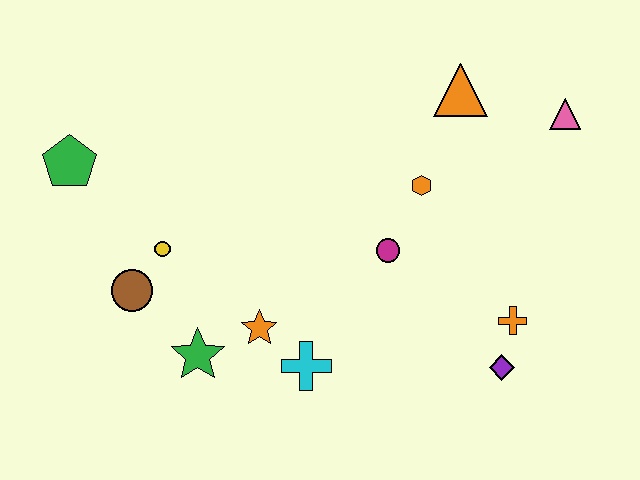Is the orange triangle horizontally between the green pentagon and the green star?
No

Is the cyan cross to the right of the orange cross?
No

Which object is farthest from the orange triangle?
The green pentagon is farthest from the orange triangle.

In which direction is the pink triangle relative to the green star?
The pink triangle is to the right of the green star.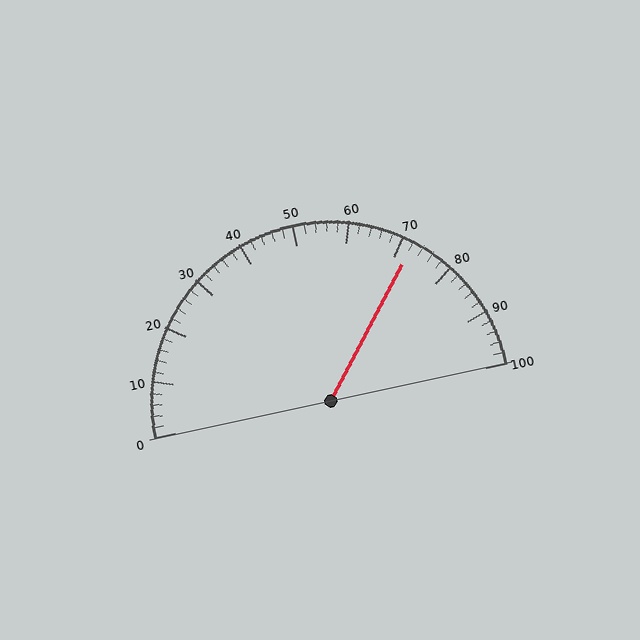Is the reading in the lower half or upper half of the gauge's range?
The reading is in the upper half of the range (0 to 100).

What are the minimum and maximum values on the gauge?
The gauge ranges from 0 to 100.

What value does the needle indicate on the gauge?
The needle indicates approximately 72.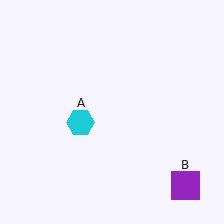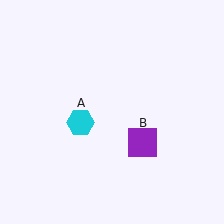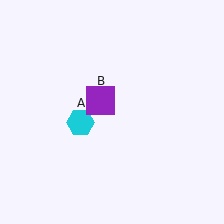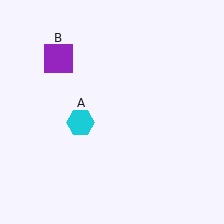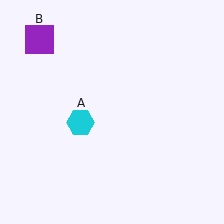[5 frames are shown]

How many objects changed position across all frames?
1 object changed position: purple square (object B).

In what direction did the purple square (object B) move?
The purple square (object B) moved up and to the left.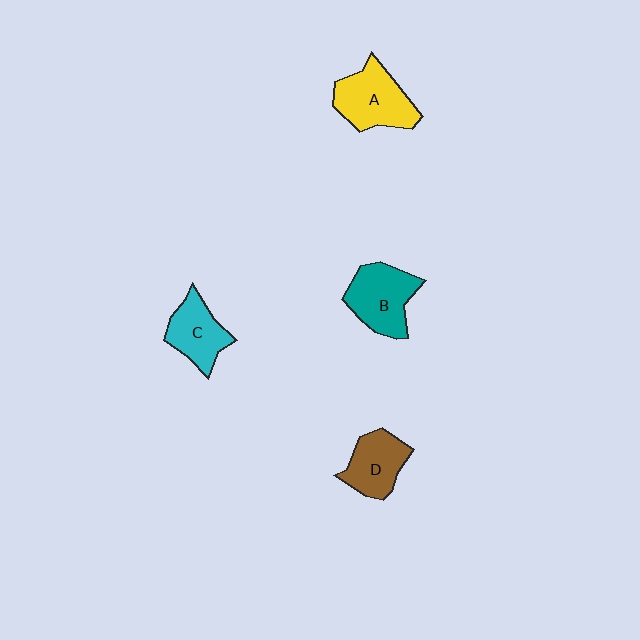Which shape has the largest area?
Shape A (yellow).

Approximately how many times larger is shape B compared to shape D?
Approximately 1.2 times.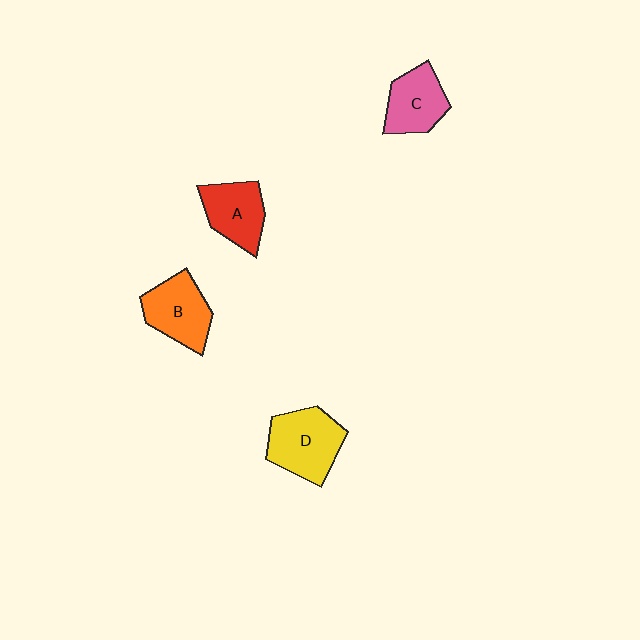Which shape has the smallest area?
Shape C (pink).